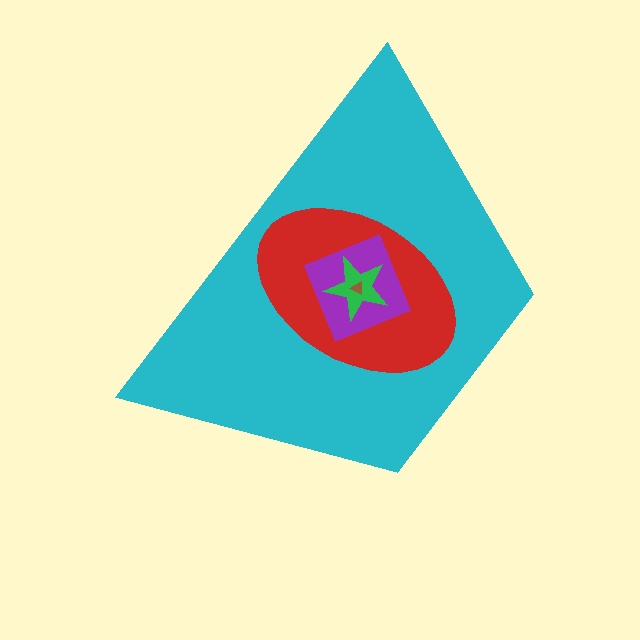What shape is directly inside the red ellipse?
The purple diamond.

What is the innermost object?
The brown triangle.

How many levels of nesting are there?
5.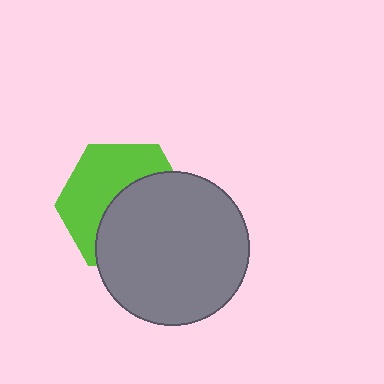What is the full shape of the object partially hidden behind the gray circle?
The partially hidden object is a lime hexagon.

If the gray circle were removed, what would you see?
You would see the complete lime hexagon.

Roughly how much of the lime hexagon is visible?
About half of it is visible (roughly 48%).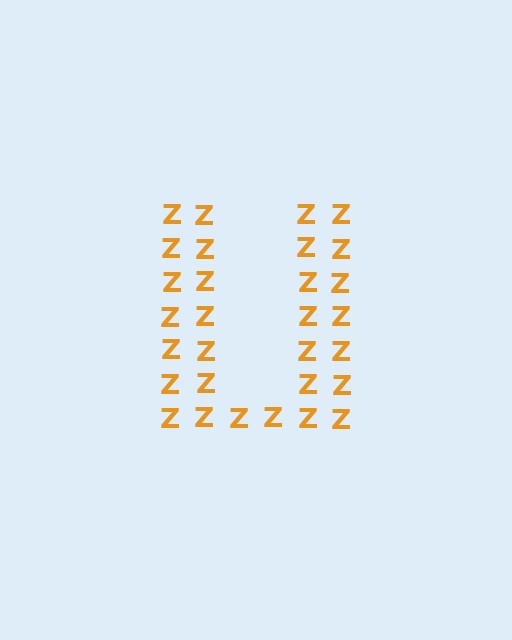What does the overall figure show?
The overall figure shows the letter U.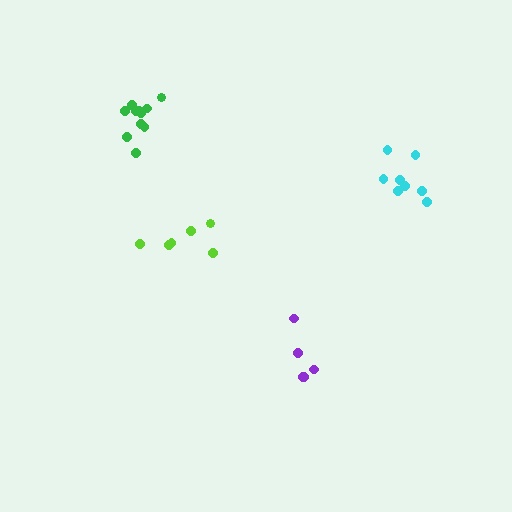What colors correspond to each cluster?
The clusters are colored: lime, purple, green, cyan.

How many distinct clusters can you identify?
There are 4 distinct clusters.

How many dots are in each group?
Group 1: 6 dots, Group 2: 5 dots, Group 3: 11 dots, Group 4: 8 dots (30 total).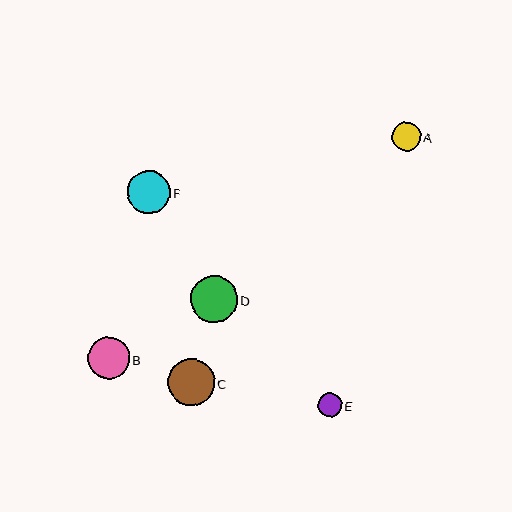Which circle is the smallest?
Circle E is the smallest with a size of approximately 24 pixels.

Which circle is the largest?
Circle D is the largest with a size of approximately 47 pixels.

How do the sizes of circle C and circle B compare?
Circle C and circle B are approximately the same size.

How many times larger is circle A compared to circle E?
Circle A is approximately 1.2 times the size of circle E.